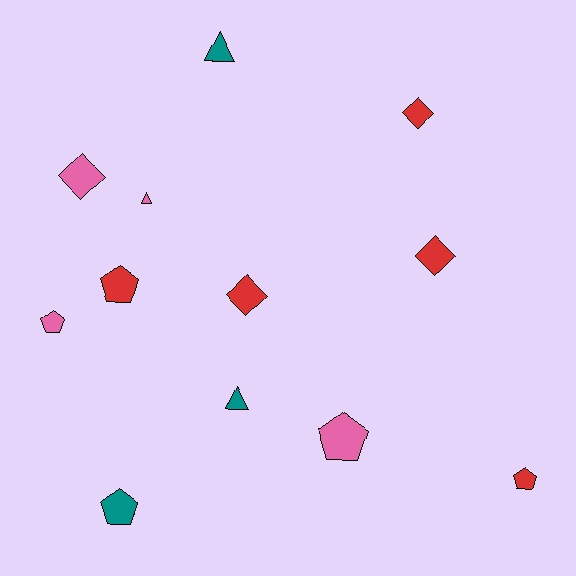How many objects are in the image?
There are 12 objects.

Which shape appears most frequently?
Pentagon, with 5 objects.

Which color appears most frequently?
Red, with 5 objects.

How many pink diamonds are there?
There is 1 pink diamond.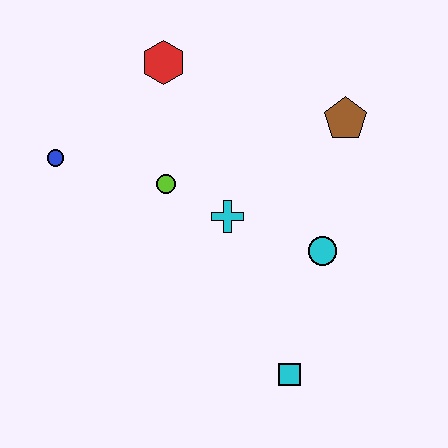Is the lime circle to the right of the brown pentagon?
No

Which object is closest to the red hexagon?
The lime circle is closest to the red hexagon.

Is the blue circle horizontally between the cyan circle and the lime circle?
No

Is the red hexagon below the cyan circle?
No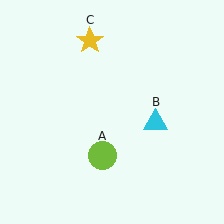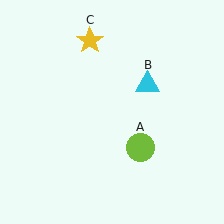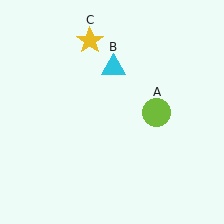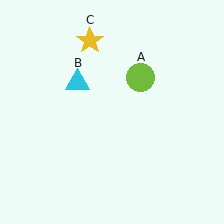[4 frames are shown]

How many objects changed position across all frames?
2 objects changed position: lime circle (object A), cyan triangle (object B).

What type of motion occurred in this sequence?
The lime circle (object A), cyan triangle (object B) rotated counterclockwise around the center of the scene.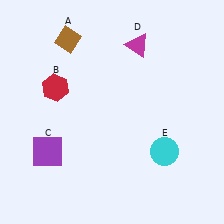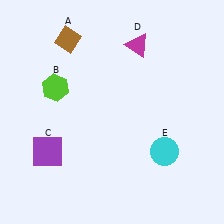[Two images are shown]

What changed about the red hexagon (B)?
In Image 1, B is red. In Image 2, it changed to lime.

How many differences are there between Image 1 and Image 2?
There is 1 difference between the two images.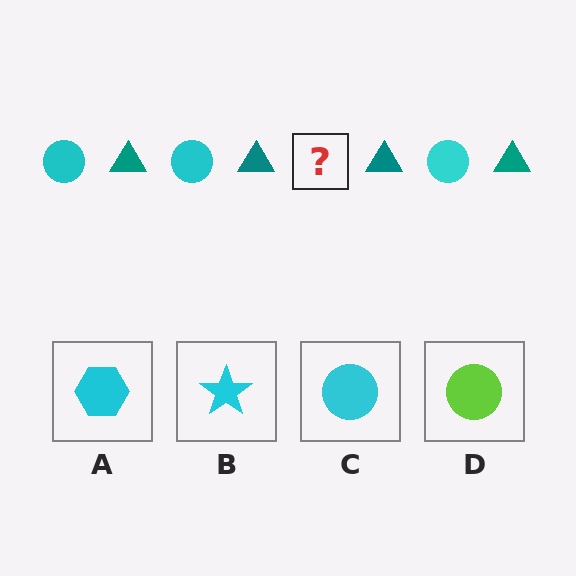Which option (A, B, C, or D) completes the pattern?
C.